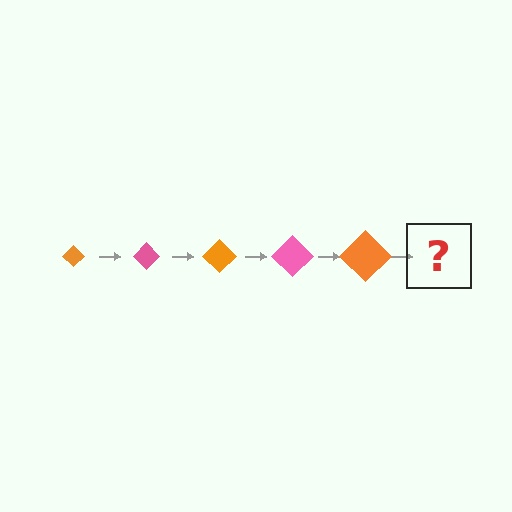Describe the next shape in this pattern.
It should be a pink diamond, larger than the previous one.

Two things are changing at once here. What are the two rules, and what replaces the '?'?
The two rules are that the diamond grows larger each step and the color cycles through orange and pink. The '?' should be a pink diamond, larger than the previous one.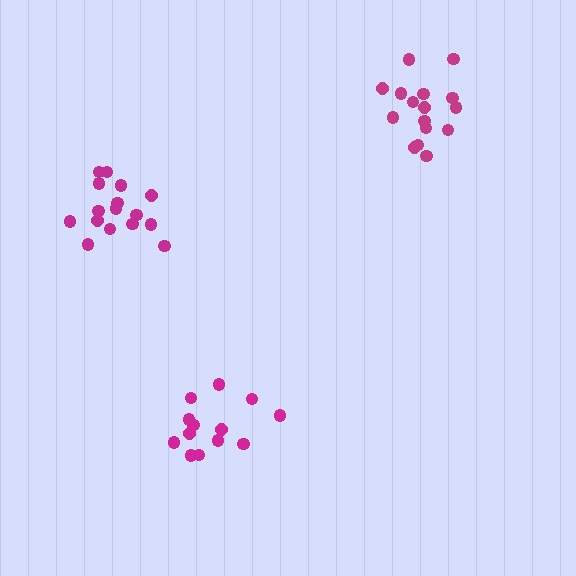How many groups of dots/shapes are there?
There are 3 groups.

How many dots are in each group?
Group 1: 16 dots, Group 2: 16 dots, Group 3: 13 dots (45 total).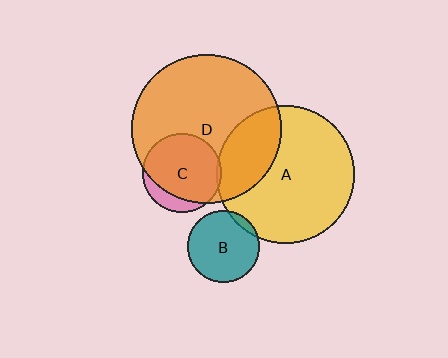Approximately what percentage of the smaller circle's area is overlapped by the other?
Approximately 5%.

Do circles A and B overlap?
Yes.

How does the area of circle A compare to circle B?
Approximately 3.7 times.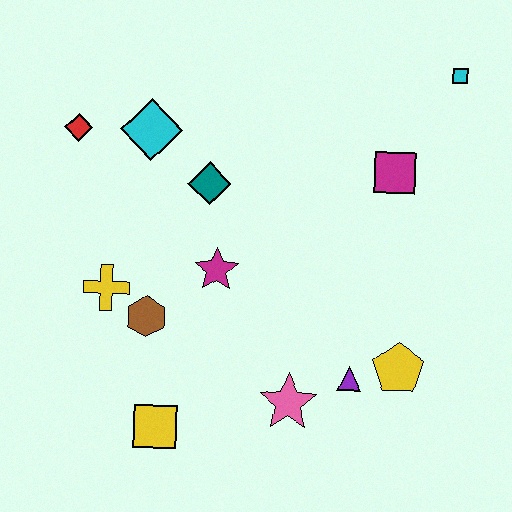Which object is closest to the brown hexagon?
The yellow cross is closest to the brown hexagon.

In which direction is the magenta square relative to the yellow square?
The magenta square is above the yellow square.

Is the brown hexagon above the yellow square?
Yes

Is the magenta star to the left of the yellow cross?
No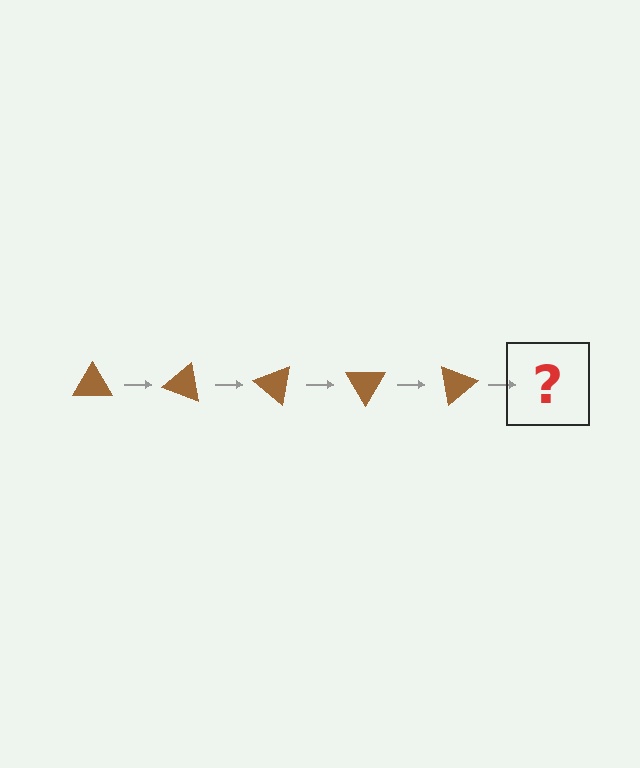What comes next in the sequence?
The next element should be a brown triangle rotated 100 degrees.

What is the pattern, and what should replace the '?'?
The pattern is that the triangle rotates 20 degrees each step. The '?' should be a brown triangle rotated 100 degrees.